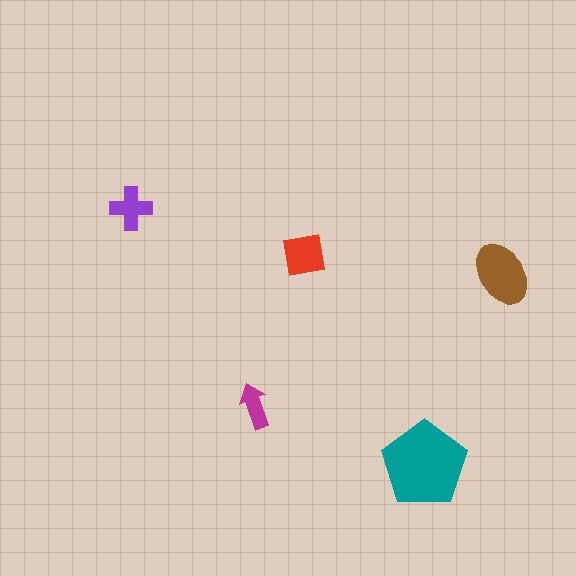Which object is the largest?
The teal pentagon.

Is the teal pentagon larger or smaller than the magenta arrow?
Larger.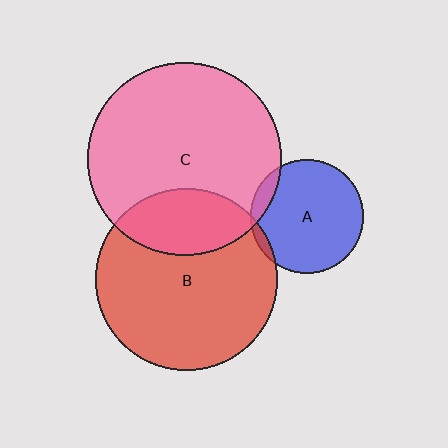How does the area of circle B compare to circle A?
Approximately 2.6 times.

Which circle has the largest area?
Circle C (pink).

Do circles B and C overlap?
Yes.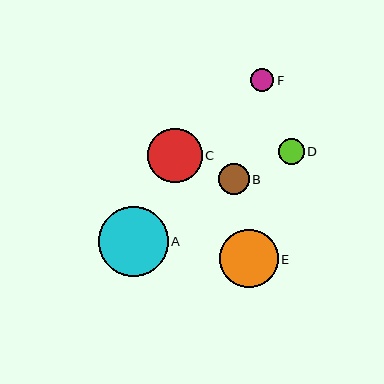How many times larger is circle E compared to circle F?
Circle E is approximately 2.5 times the size of circle F.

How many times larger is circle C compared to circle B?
Circle C is approximately 1.8 times the size of circle B.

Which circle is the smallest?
Circle F is the smallest with a size of approximately 23 pixels.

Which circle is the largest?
Circle A is the largest with a size of approximately 70 pixels.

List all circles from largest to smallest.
From largest to smallest: A, E, C, B, D, F.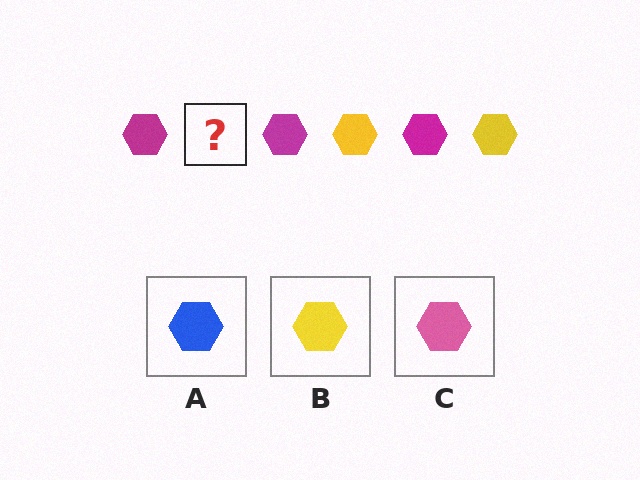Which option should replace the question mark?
Option B.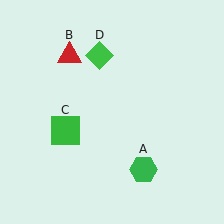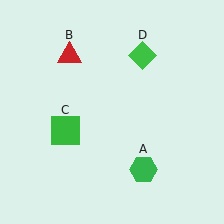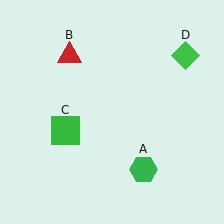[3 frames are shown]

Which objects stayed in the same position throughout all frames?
Green hexagon (object A) and red triangle (object B) and green square (object C) remained stationary.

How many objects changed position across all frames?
1 object changed position: green diamond (object D).